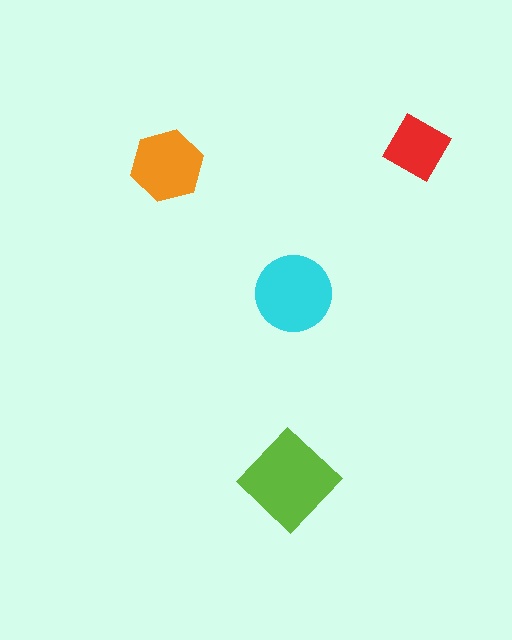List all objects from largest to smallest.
The lime diamond, the cyan circle, the orange hexagon, the red square.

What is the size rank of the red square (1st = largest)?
4th.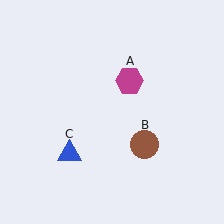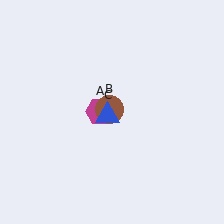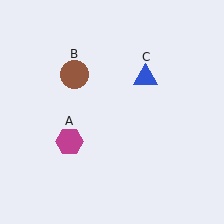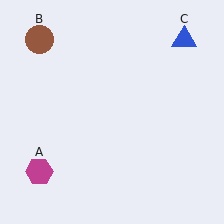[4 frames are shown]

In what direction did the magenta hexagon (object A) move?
The magenta hexagon (object A) moved down and to the left.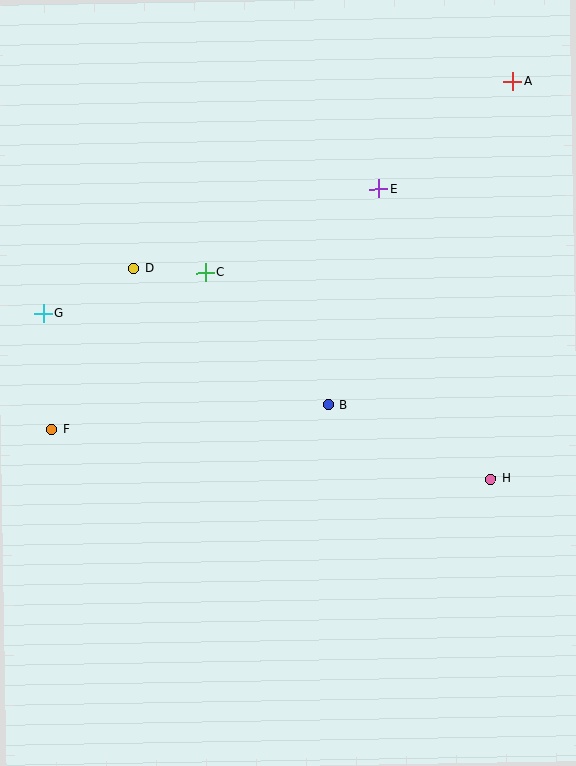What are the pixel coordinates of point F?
Point F is at (52, 429).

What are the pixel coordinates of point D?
Point D is at (134, 269).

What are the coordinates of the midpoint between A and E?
The midpoint between A and E is at (445, 135).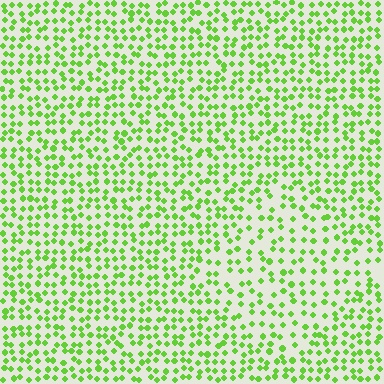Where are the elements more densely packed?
The elements are more densely packed outside the diamond boundary.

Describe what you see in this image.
The image contains small lime elements arranged at two different densities. A diamond-shaped region is visible where the elements are less densely packed than the surrounding area.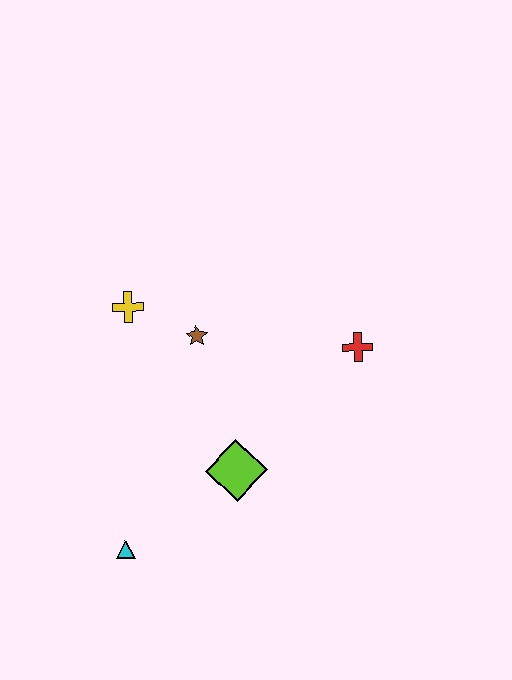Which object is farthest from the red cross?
The cyan triangle is farthest from the red cross.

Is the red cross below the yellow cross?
Yes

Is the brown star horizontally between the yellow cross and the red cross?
Yes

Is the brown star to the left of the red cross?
Yes